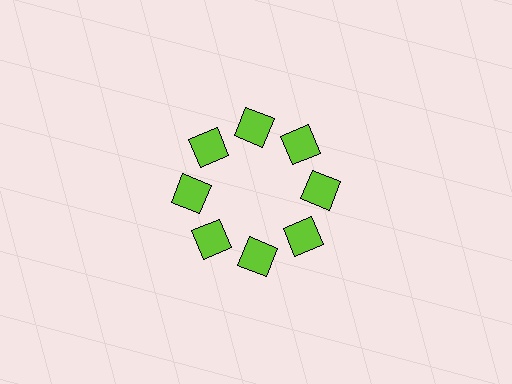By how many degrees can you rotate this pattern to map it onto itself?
The pattern maps onto itself every 45 degrees of rotation.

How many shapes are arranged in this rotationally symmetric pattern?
There are 8 shapes, arranged in 8 groups of 1.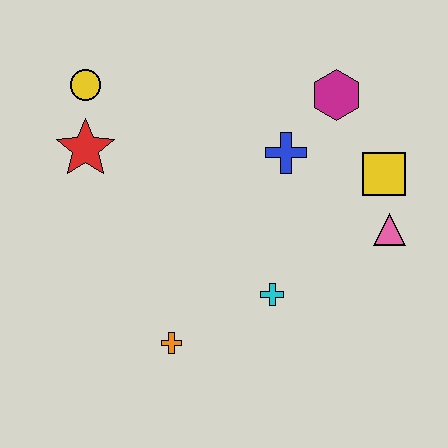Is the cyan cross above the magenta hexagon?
No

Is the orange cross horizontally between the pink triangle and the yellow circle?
Yes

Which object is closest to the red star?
The yellow circle is closest to the red star.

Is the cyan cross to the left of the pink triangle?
Yes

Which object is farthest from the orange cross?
The magenta hexagon is farthest from the orange cross.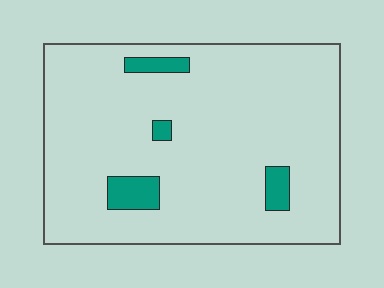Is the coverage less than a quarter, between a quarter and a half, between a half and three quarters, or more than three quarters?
Less than a quarter.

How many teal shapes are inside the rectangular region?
4.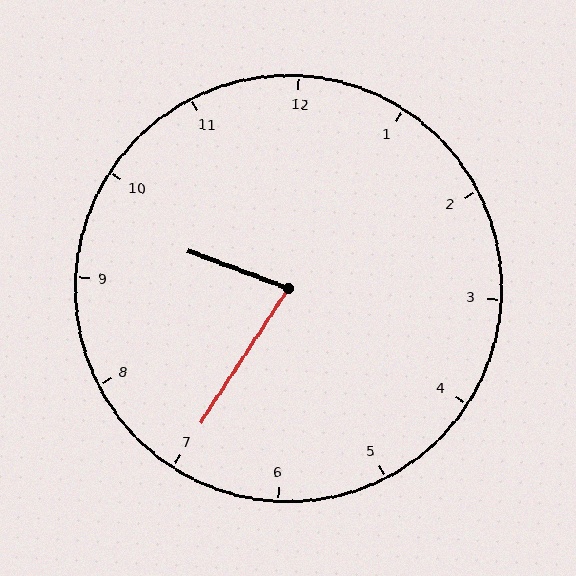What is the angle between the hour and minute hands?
Approximately 78 degrees.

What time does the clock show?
9:35.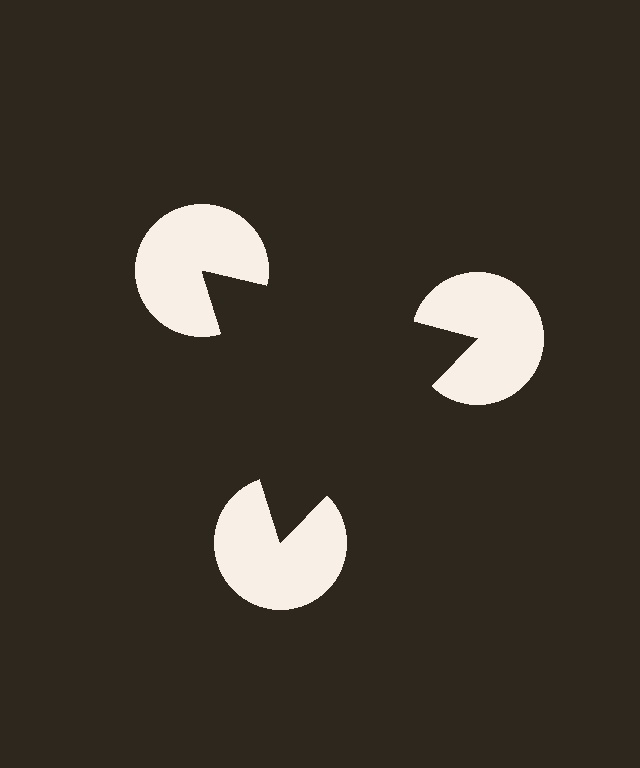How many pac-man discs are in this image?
There are 3 — one at each vertex of the illusory triangle.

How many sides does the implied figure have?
3 sides.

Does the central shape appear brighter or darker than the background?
It typically appears slightly darker than the background, even though no actual brightness change is drawn.